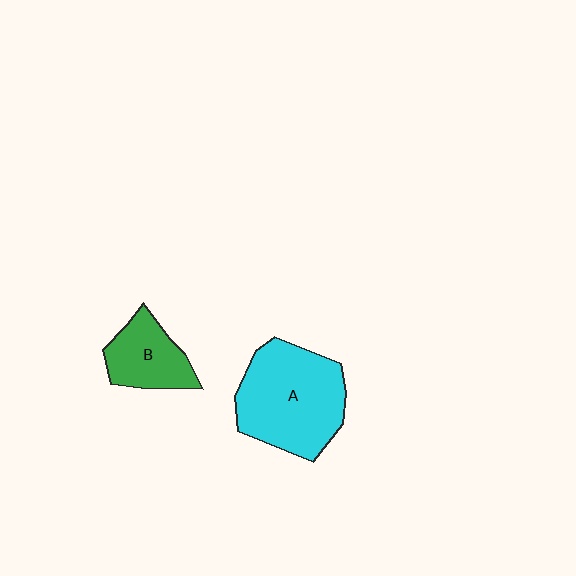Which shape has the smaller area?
Shape B (green).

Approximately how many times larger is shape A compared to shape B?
Approximately 2.0 times.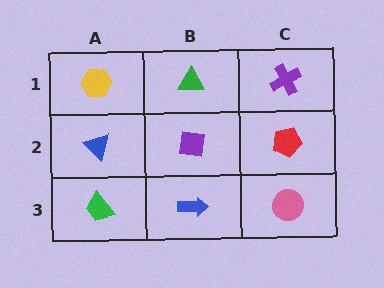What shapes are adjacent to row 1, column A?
A blue triangle (row 2, column A), a green triangle (row 1, column B).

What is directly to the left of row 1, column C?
A green triangle.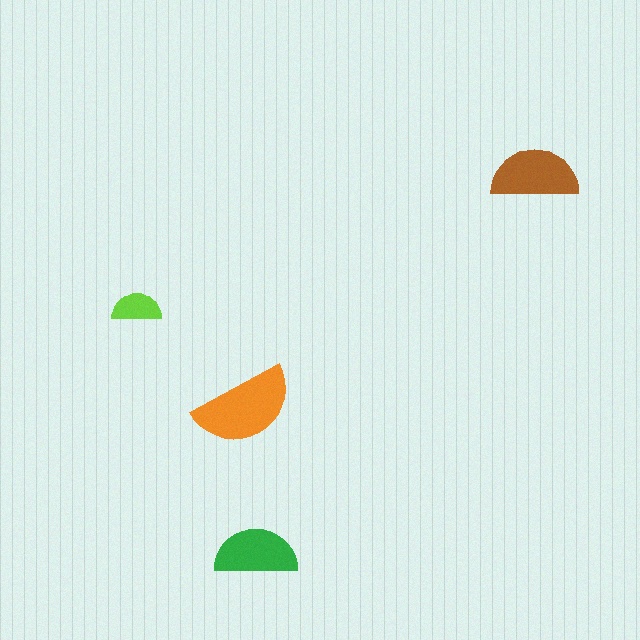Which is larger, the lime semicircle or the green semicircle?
The green one.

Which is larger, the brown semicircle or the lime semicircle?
The brown one.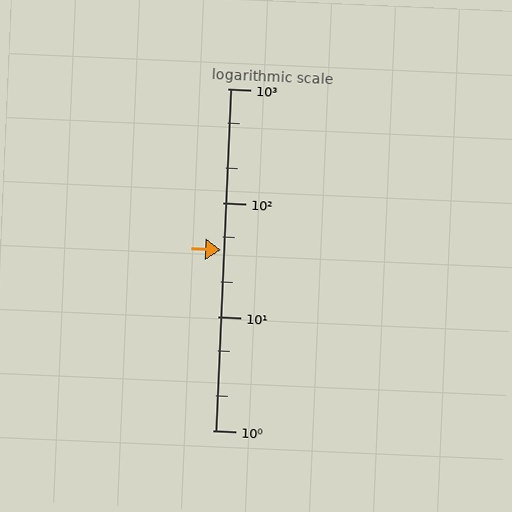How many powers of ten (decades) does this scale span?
The scale spans 3 decades, from 1 to 1000.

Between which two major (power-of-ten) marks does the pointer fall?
The pointer is between 10 and 100.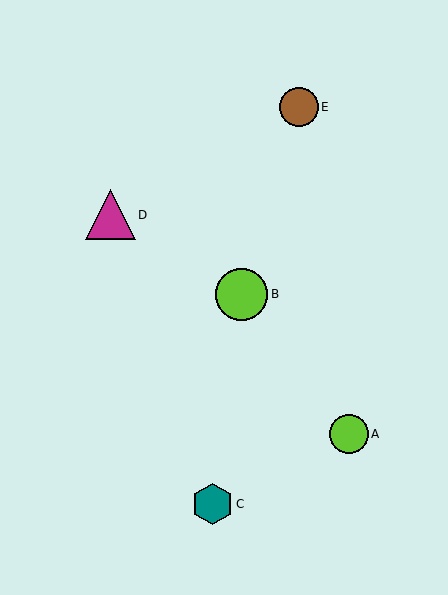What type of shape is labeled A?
Shape A is a lime circle.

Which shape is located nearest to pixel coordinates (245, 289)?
The lime circle (labeled B) at (242, 294) is nearest to that location.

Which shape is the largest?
The lime circle (labeled B) is the largest.